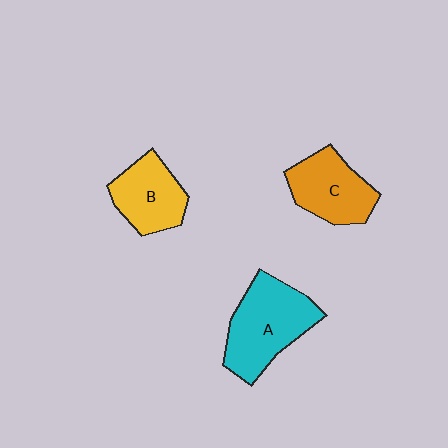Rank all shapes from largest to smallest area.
From largest to smallest: A (cyan), C (orange), B (yellow).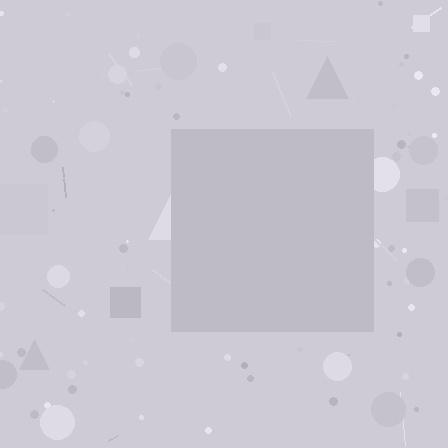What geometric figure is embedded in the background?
A square is embedded in the background.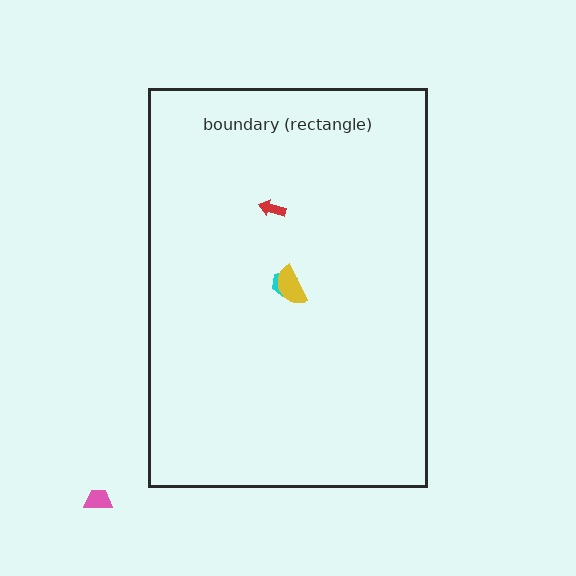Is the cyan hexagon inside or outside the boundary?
Inside.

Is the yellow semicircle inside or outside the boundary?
Inside.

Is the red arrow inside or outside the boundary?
Inside.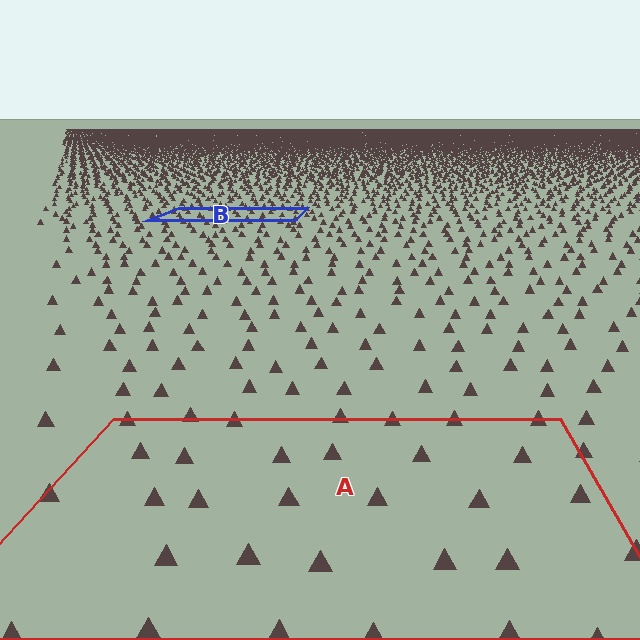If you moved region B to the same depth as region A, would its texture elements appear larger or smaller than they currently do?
They would appear larger. At a closer depth, the same texture elements are projected at a bigger on-screen size.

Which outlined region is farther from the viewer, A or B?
Region B is farther from the viewer — the texture elements inside it appear smaller and more densely packed.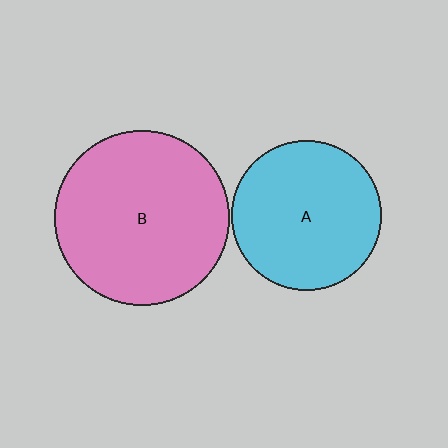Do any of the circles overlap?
No, none of the circles overlap.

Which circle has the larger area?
Circle B (pink).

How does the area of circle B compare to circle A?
Approximately 1.4 times.